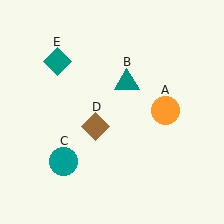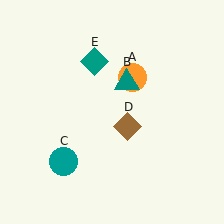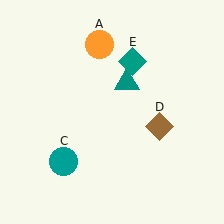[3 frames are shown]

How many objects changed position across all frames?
3 objects changed position: orange circle (object A), brown diamond (object D), teal diamond (object E).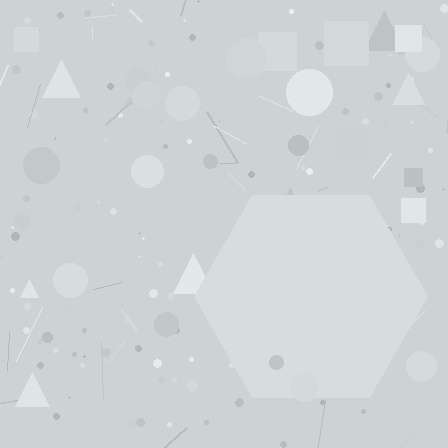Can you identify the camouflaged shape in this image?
The camouflaged shape is a hexagon.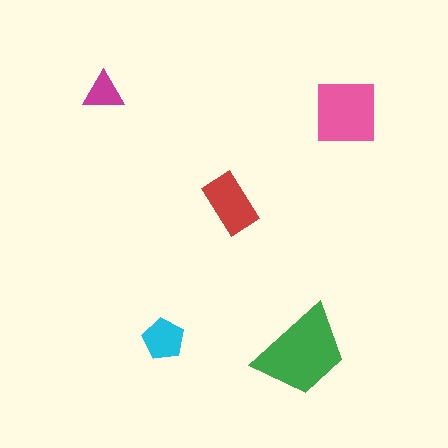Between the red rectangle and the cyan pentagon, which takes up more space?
The red rectangle.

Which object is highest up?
The magenta triangle is topmost.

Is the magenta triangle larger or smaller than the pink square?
Smaller.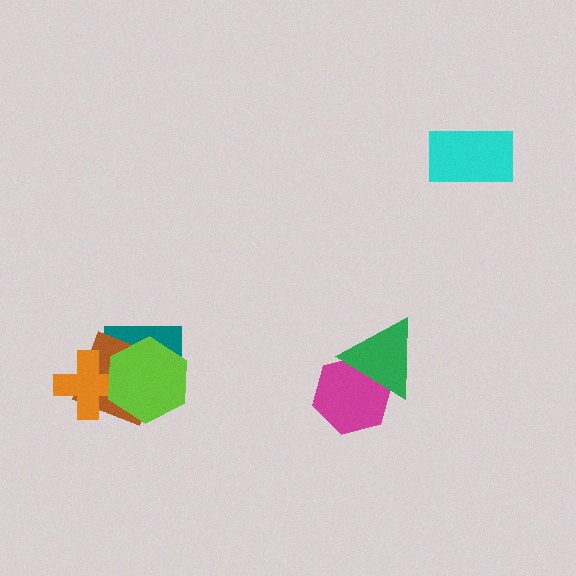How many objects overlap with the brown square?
3 objects overlap with the brown square.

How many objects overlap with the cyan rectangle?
0 objects overlap with the cyan rectangle.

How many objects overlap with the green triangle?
1 object overlaps with the green triangle.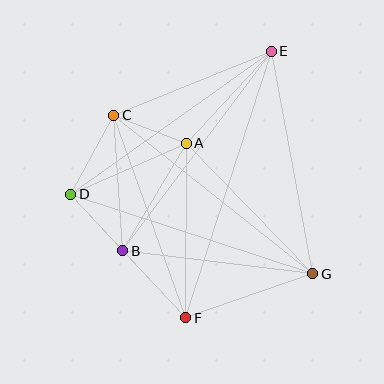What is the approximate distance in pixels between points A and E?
The distance between A and E is approximately 125 pixels.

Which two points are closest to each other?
Points B and D are closest to each other.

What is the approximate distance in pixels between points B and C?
The distance between B and C is approximately 136 pixels.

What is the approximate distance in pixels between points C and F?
The distance between C and F is approximately 215 pixels.